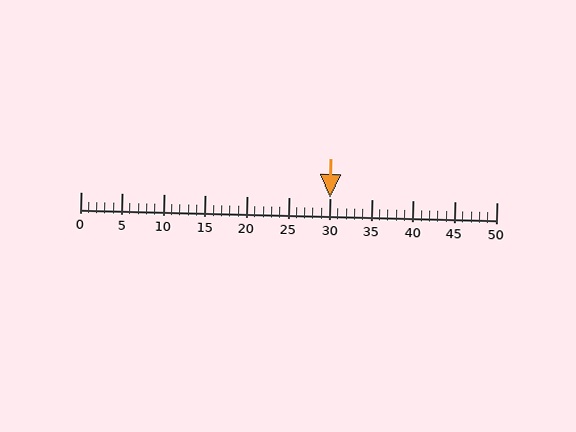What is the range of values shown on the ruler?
The ruler shows values from 0 to 50.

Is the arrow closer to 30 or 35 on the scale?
The arrow is closer to 30.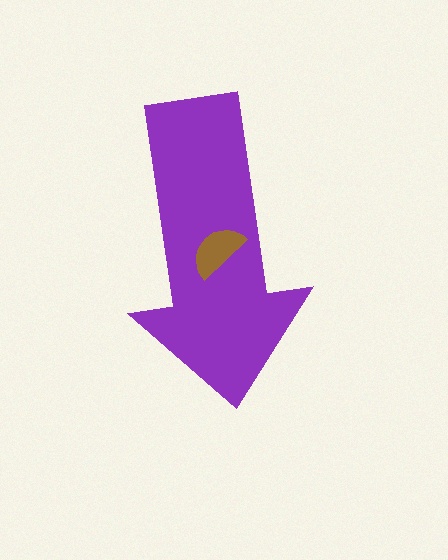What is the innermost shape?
The brown semicircle.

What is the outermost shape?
The purple arrow.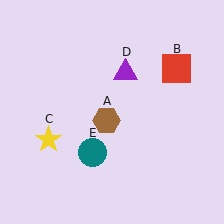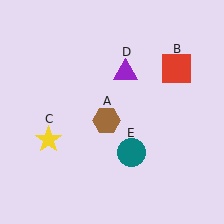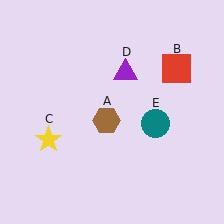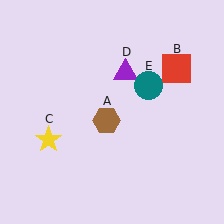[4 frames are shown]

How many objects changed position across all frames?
1 object changed position: teal circle (object E).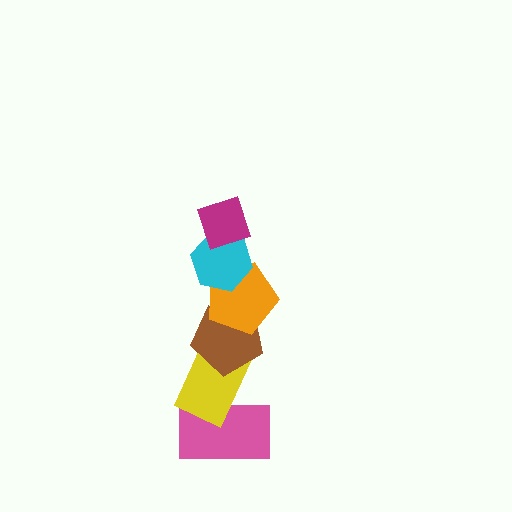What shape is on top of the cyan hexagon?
The magenta diamond is on top of the cyan hexagon.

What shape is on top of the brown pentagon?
The orange pentagon is on top of the brown pentagon.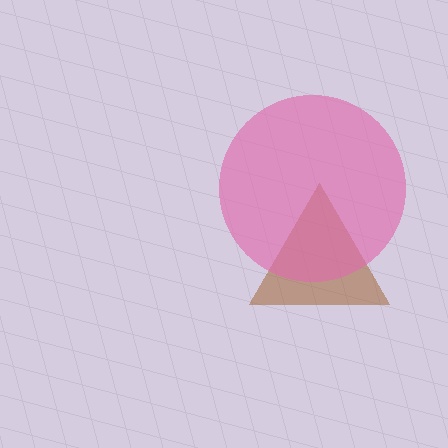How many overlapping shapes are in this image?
There are 2 overlapping shapes in the image.